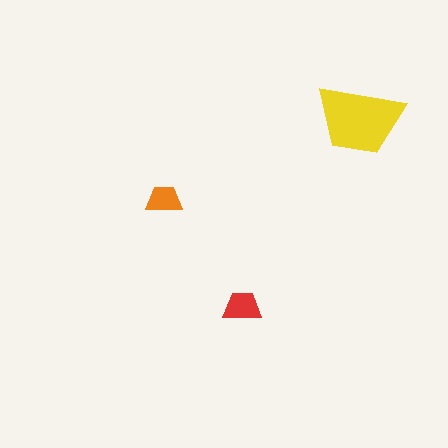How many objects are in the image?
There are 3 objects in the image.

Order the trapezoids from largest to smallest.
the yellow one, the red one, the orange one.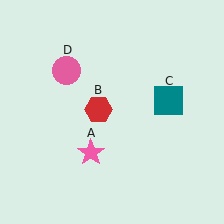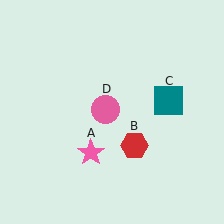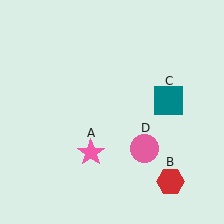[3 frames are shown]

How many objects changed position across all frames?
2 objects changed position: red hexagon (object B), pink circle (object D).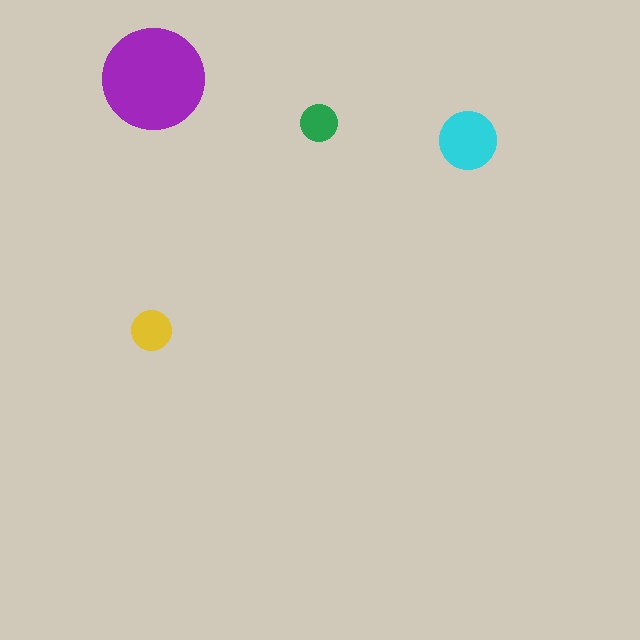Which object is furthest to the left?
The yellow circle is leftmost.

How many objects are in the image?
There are 4 objects in the image.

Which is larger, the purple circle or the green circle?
The purple one.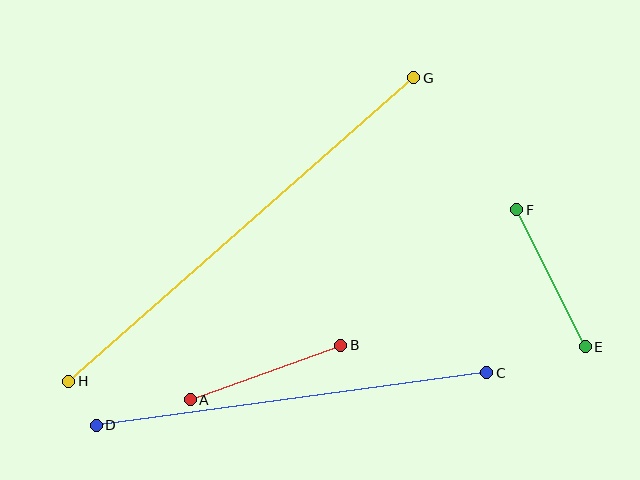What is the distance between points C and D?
The distance is approximately 394 pixels.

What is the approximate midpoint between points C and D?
The midpoint is at approximately (291, 399) pixels.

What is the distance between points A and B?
The distance is approximately 160 pixels.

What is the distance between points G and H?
The distance is approximately 459 pixels.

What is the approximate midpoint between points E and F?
The midpoint is at approximately (551, 278) pixels.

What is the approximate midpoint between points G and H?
The midpoint is at approximately (241, 230) pixels.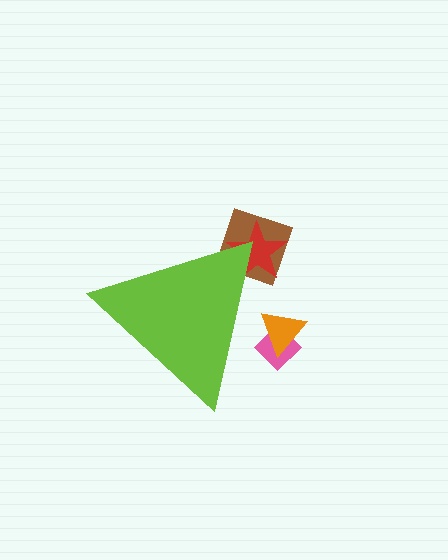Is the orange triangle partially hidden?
Yes, the orange triangle is partially hidden behind the lime triangle.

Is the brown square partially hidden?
Yes, the brown square is partially hidden behind the lime triangle.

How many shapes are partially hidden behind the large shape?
4 shapes are partially hidden.